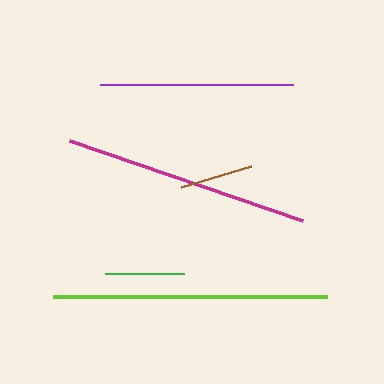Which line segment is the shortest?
The brown line is the shortest at approximately 73 pixels.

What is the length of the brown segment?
The brown segment is approximately 73 pixels long.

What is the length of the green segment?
The green segment is approximately 79 pixels long.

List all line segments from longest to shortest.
From longest to shortest: lime, magenta, purple, green, brown.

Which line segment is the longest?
The lime line is the longest at approximately 274 pixels.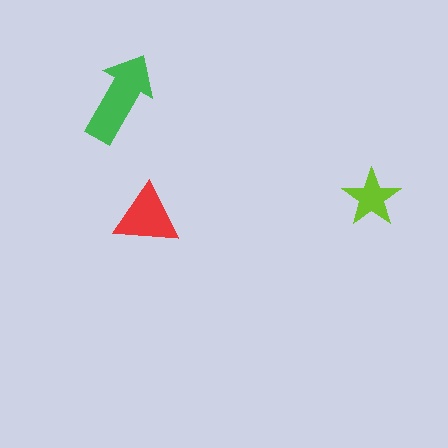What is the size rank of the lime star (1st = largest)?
3rd.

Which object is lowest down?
The red triangle is bottommost.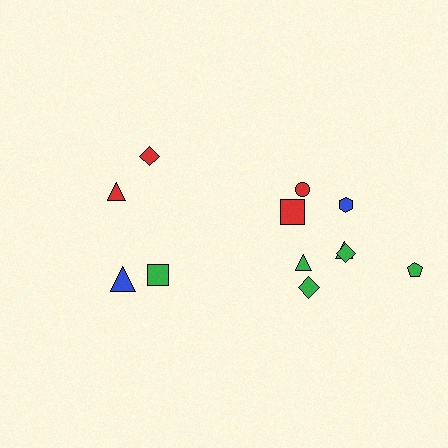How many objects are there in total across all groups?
There are 12 objects.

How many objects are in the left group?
There are 4 objects.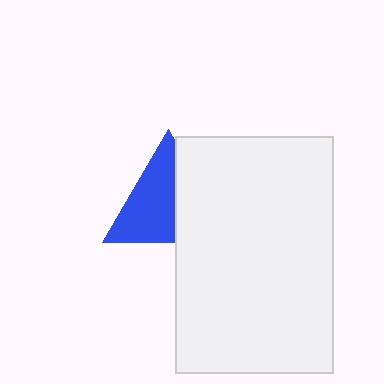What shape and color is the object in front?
The object in front is a white rectangle.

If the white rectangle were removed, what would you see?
You would see the complete blue triangle.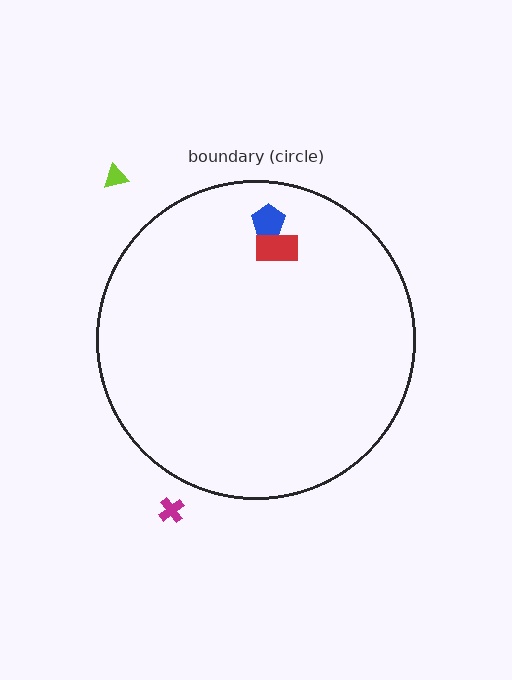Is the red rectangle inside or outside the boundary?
Inside.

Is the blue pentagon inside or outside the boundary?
Inside.